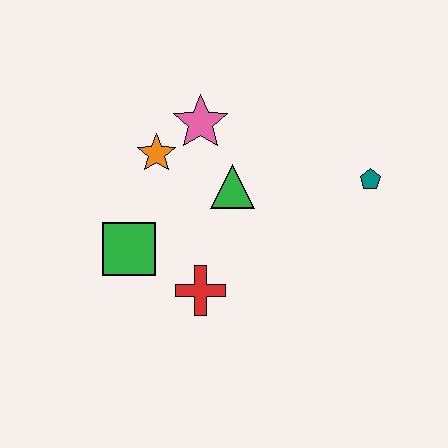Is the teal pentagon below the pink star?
Yes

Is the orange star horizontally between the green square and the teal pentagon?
Yes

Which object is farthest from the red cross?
The teal pentagon is farthest from the red cross.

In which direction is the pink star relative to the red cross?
The pink star is above the red cross.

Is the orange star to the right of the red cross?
No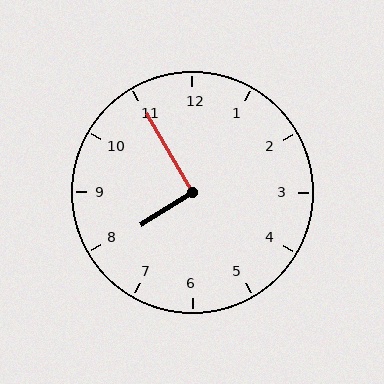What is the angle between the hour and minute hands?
Approximately 92 degrees.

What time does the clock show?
7:55.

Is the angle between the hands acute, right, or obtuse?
It is right.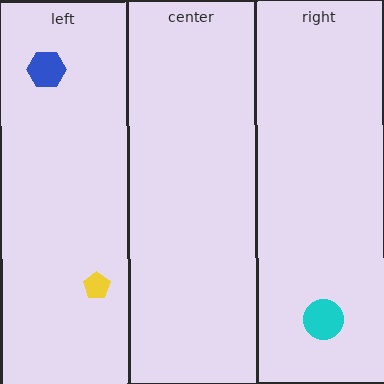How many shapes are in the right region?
1.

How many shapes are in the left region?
2.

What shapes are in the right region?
The cyan circle.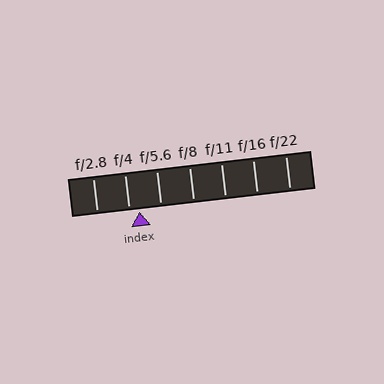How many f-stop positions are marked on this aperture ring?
There are 7 f-stop positions marked.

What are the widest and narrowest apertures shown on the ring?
The widest aperture shown is f/2.8 and the narrowest is f/22.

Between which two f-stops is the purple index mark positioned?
The index mark is between f/4 and f/5.6.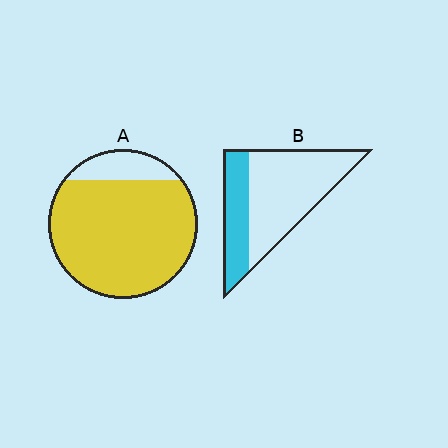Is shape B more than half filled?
No.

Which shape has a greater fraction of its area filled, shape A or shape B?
Shape A.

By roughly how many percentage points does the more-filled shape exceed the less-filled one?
By roughly 55 percentage points (A over B).